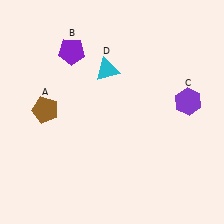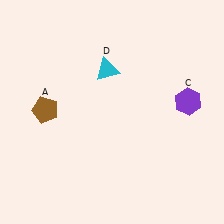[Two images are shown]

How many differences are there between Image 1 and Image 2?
There is 1 difference between the two images.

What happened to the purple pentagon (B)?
The purple pentagon (B) was removed in Image 2. It was in the top-left area of Image 1.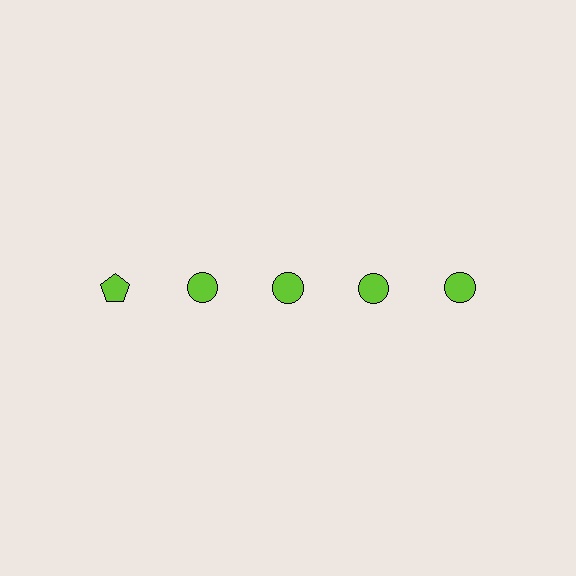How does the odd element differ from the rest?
It has a different shape: pentagon instead of circle.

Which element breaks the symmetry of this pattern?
The lime pentagon in the top row, leftmost column breaks the symmetry. All other shapes are lime circles.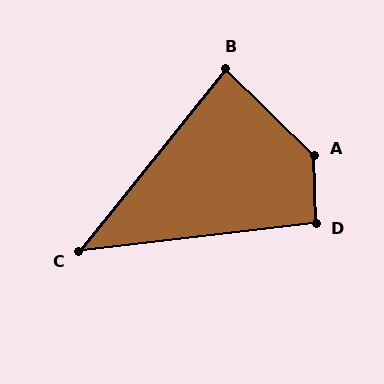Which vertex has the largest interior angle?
A, at approximately 135 degrees.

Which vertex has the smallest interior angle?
C, at approximately 45 degrees.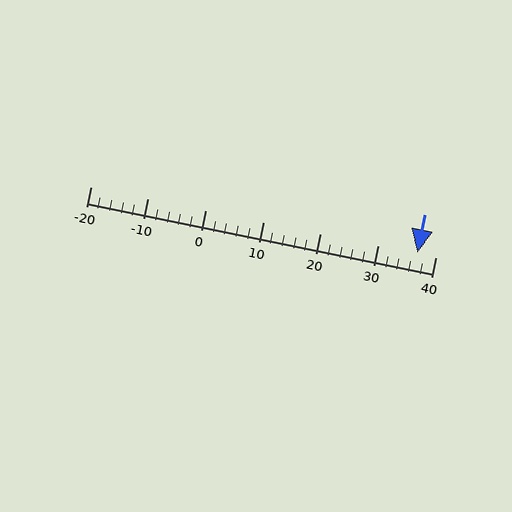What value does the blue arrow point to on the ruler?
The blue arrow points to approximately 37.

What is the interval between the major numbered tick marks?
The major tick marks are spaced 10 units apart.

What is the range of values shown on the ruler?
The ruler shows values from -20 to 40.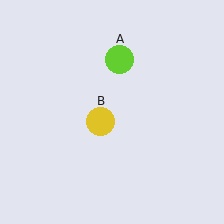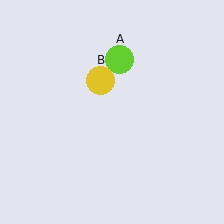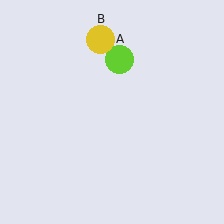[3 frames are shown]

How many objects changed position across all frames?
1 object changed position: yellow circle (object B).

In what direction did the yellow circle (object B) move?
The yellow circle (object B) moved up.